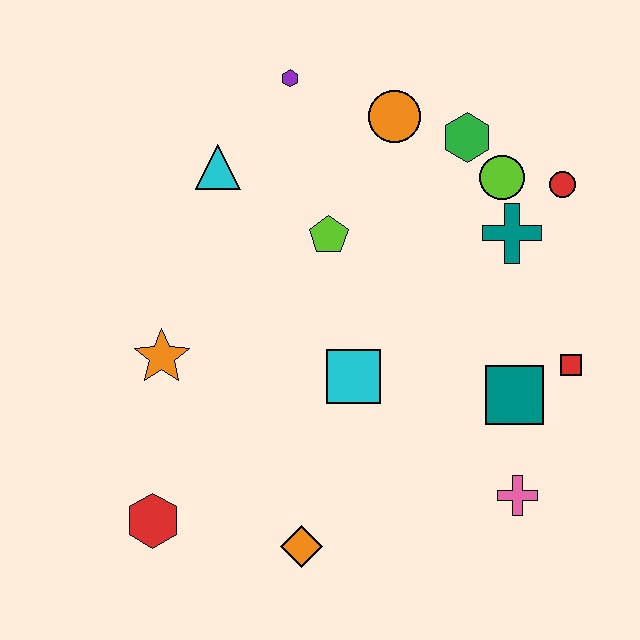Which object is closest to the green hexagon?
The lime circle is closest to the green hexagon.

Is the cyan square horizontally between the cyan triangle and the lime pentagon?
No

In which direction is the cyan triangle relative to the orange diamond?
The cyan triangle is above the orange diamond.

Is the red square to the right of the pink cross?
Yes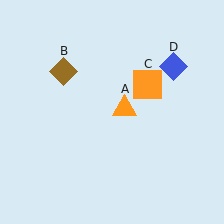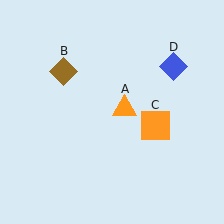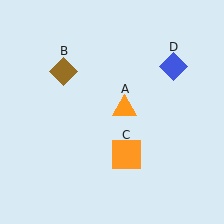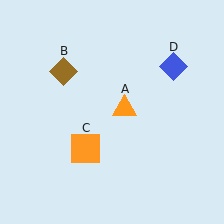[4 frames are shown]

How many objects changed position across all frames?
1 object changed position: orange square (object C).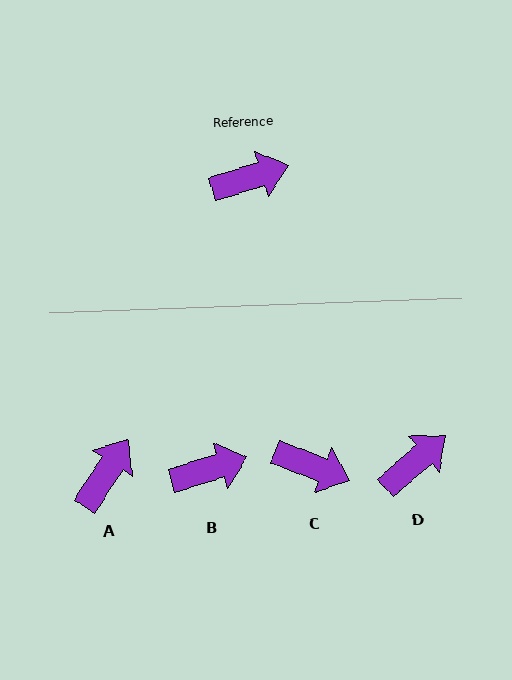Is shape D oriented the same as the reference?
No, it is off by about 23 degrees.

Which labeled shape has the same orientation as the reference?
B.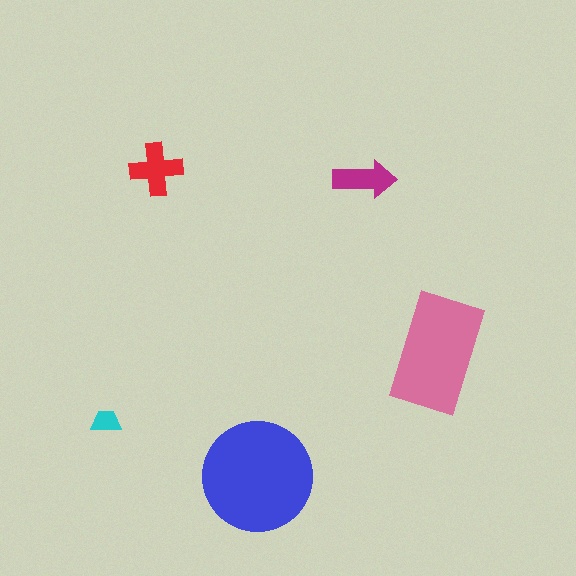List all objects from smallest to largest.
The cyan trapezoid, the magenta arrow, the red cross, the pink rectangle, the blue circle.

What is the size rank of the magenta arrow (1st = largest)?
4th.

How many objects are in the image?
There are 5 objects in the image.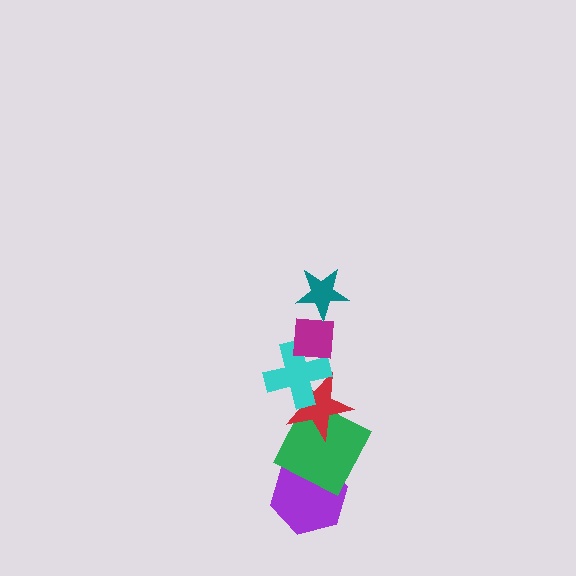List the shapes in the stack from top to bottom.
From top to bottom: the teal star, the magenta square, the cyan cross, the red star, the green square, the purple hexagon.